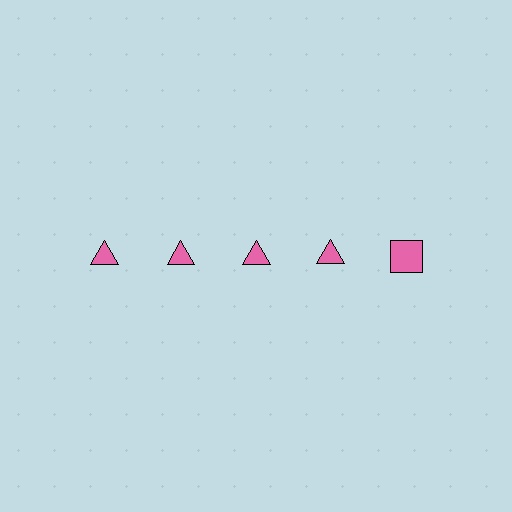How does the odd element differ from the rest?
It has a different shape: square instead of triangle.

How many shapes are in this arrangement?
There are 5 shapes arranged in a grid pattern.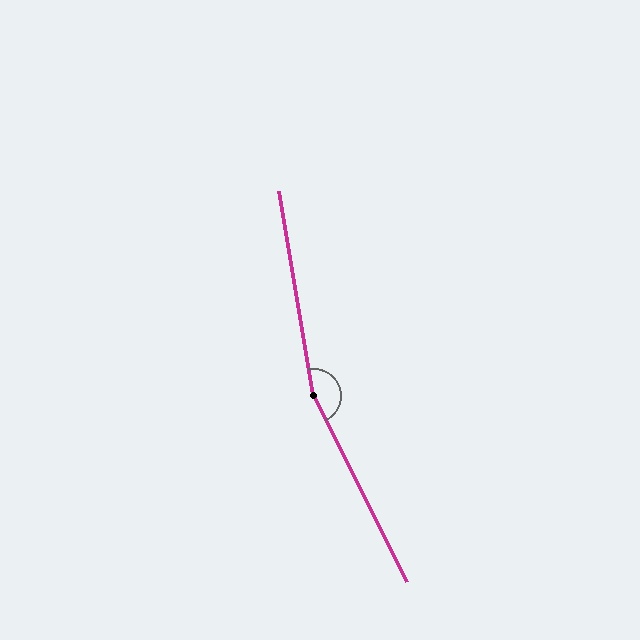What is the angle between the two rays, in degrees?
Approximately 163 degrees.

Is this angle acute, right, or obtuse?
It is obtuse.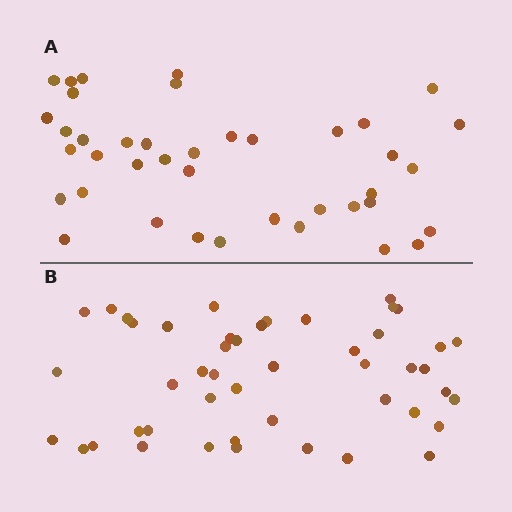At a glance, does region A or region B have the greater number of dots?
Region B (the bottom region) has more dots.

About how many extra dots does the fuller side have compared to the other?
Region B has roughly 8 or so more dots than region A.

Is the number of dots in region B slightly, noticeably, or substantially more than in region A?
Region B has only slightly more — the two regions are fairly close. The ratio is roughly 1.2 to 1.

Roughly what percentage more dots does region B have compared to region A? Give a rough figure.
About 20% more.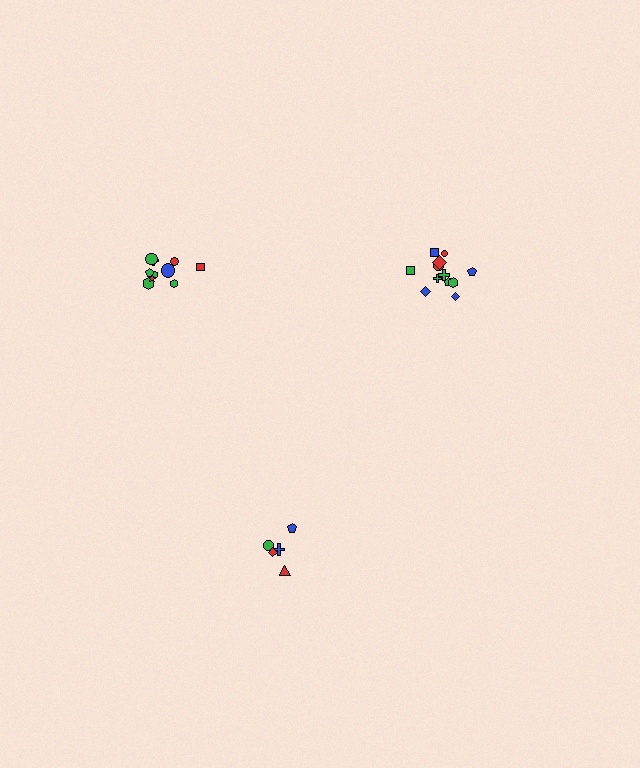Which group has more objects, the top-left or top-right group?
The top-right group.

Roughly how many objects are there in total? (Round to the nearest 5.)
Roughly 25 objects in total.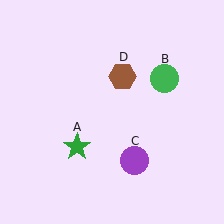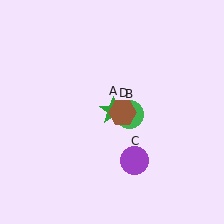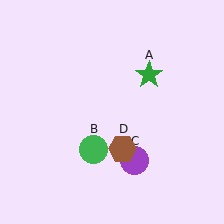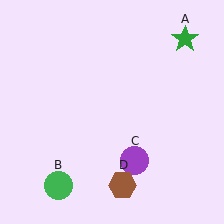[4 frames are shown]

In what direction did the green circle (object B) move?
The green circle (object B) moved down and to the left.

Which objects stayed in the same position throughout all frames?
Purple circle (object C) remained stationary.